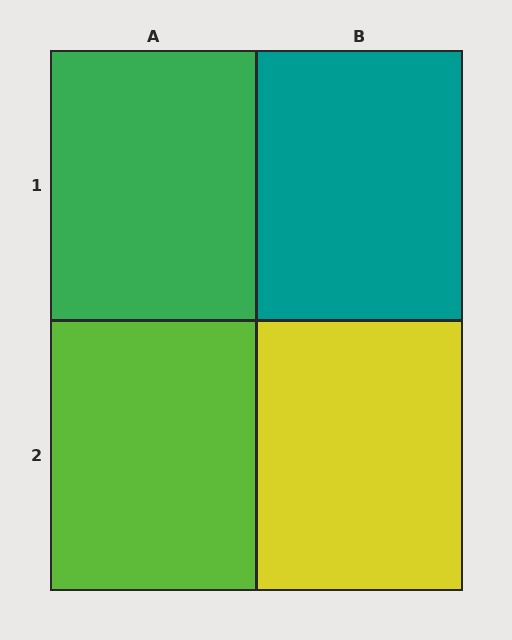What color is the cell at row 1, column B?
Teal.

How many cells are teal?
1 cell is teal.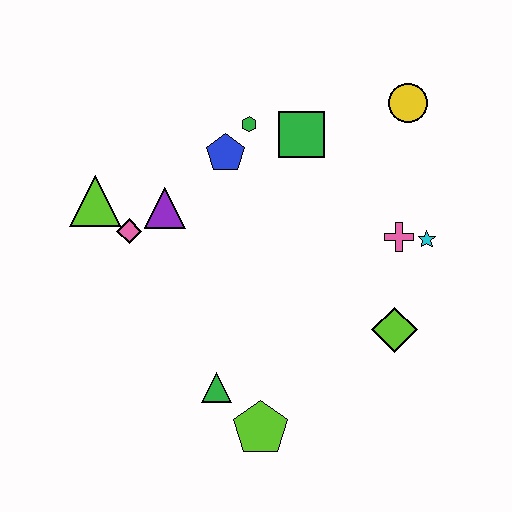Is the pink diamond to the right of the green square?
No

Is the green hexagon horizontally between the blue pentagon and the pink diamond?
No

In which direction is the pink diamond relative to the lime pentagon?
The pink diamond is above the lime pentagon.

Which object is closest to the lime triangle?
The pink diamond is closest to the lime triangle.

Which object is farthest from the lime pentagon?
The yellow circle is farthest from the lime pentagon.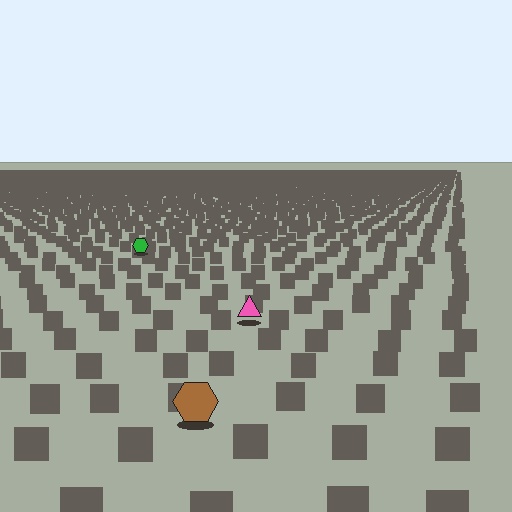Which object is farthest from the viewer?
The green hexagon is farthest from the viewer. It appears smaller and the ground texture around it is denser.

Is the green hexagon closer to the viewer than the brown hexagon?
No. The brown hexagon is closer — you can tell from the texture gradient: the ground texture is coarser near it.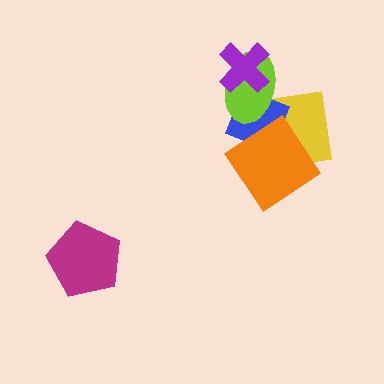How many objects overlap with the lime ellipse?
3 objects overlap with the lime ellipse.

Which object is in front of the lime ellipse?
The purple cross is in front of the lime ellipse.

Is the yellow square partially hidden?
Yes, it is partially covered by another shape.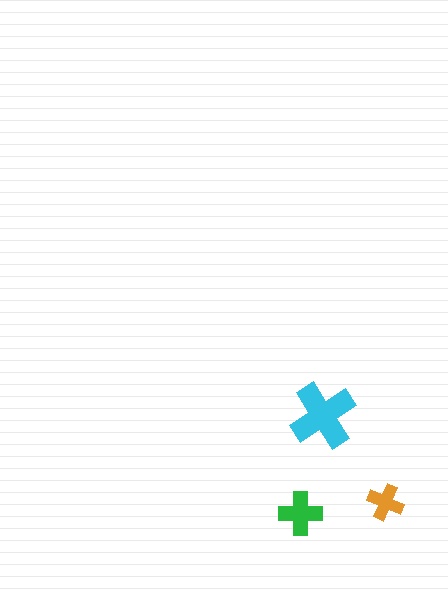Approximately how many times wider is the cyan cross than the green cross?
About 1.5 times wider.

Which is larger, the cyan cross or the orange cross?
The cyan one.